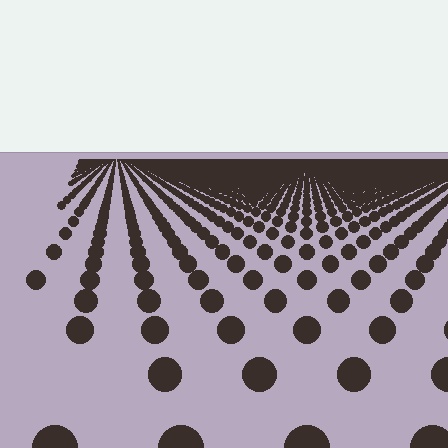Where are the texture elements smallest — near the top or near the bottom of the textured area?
Near the top.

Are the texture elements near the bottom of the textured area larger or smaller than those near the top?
Larger. Near the bottom, elements are closer to the viewer and appear at a bigger on-screen size.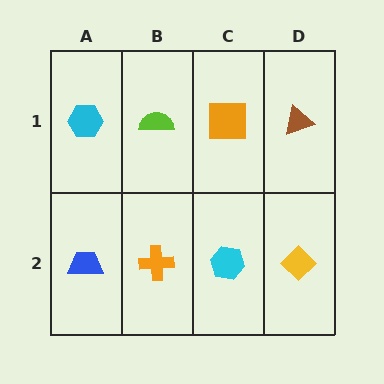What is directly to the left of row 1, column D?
An orange square.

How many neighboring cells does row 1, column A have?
2.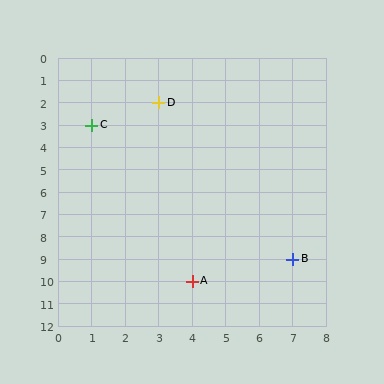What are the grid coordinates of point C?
Point C is at grid coordinates (1, 3).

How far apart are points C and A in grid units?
Points C and A are 3 columns and 7 rows apart (about 7.6 grid units diagonally).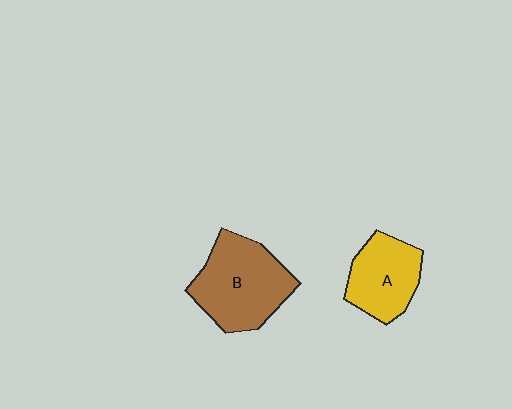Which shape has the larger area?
Shape B (brown).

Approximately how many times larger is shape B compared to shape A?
Approximately 1.4 times.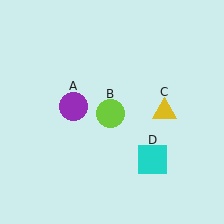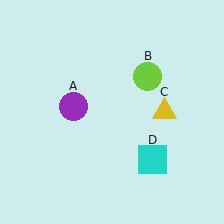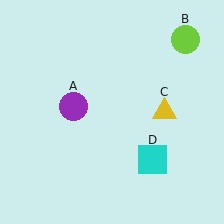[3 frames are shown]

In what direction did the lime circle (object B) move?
The lime circle (object B) moved up and to the right.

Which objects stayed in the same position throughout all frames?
Purple circle (object A) and yellow triangle (object C) and cyan square (object D) remained stationary.